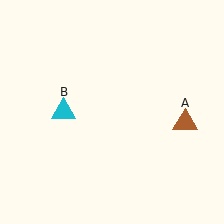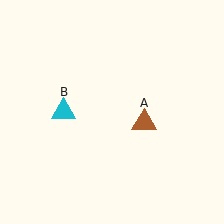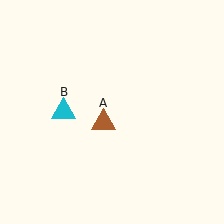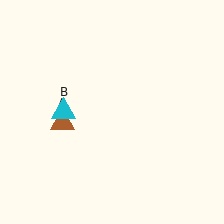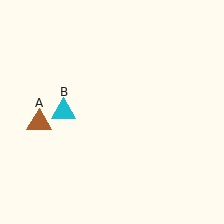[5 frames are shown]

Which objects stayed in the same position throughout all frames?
Cyan triangle (object B) remained stationary.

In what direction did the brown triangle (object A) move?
The brown triangle (object A) moved left.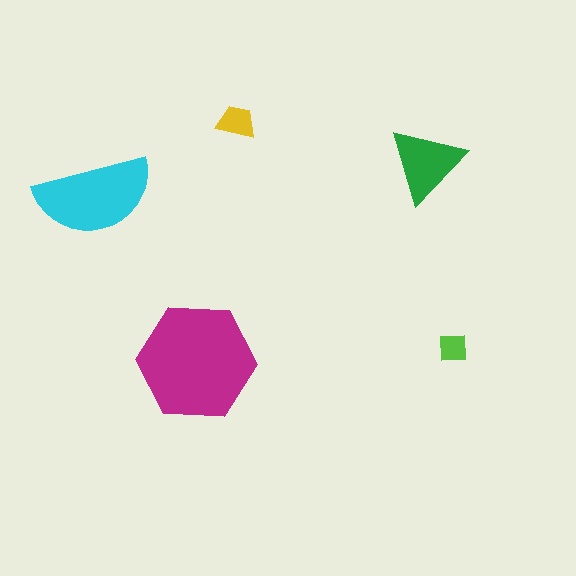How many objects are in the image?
There are 5 objects in the image.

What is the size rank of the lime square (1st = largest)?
5th.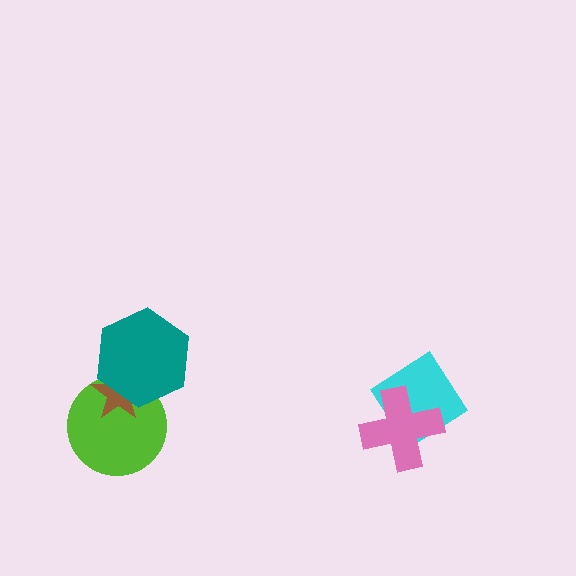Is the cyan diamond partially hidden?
Yes, it is partially covered by another shape.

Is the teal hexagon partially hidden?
No, no other shape covers it.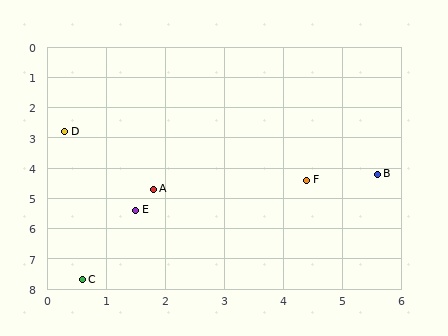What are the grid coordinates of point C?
Point C is at approximately (0.6, 7.7).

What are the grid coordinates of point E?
Point E is at approximately (1.5, 5.4).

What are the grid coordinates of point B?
Point B is at approximately (5.6, 4.2).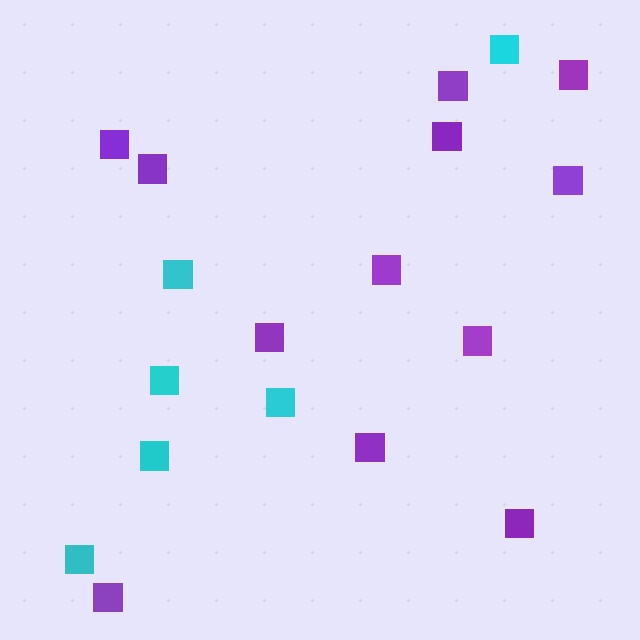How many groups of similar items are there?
There are 2 groups: one group of cyan squares (6) and one group of purple squares (12).